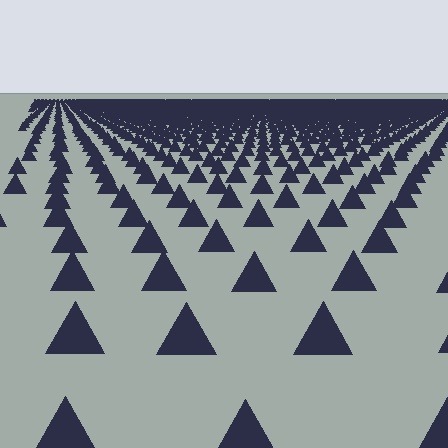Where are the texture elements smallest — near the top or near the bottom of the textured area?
Near the top.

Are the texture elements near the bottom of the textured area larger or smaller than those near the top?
Larger. Near the bottom, elements are closer to the viewer and appear at a bigger on-screen size.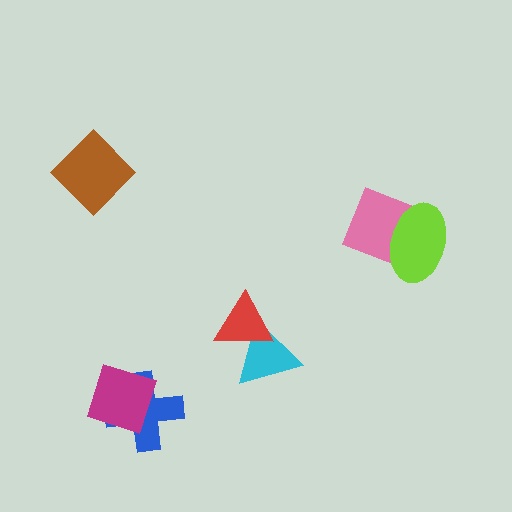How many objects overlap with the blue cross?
1 object overlaps with the blue cross.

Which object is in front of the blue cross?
The magenta diamond is in front of the blue cross.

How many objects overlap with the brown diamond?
0 objects overlap with the brown diamond.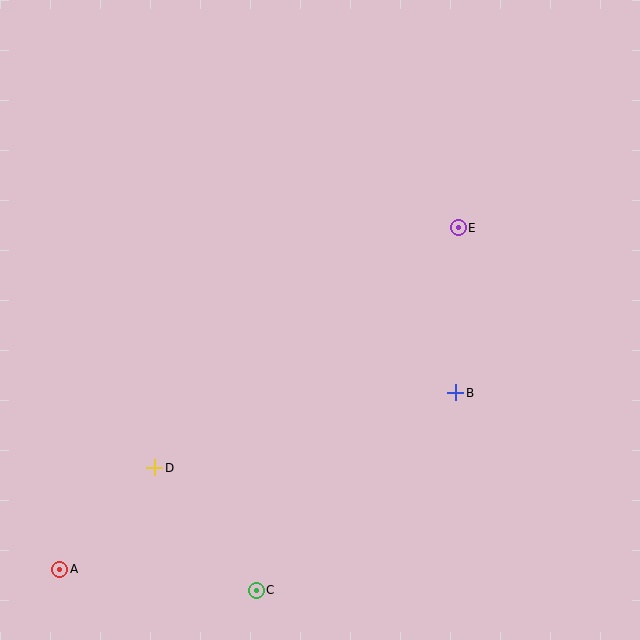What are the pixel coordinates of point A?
Point A is at (60, 569).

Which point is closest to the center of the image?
Point B at (456, 393) is closest to the center.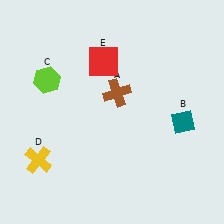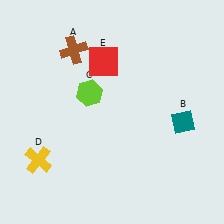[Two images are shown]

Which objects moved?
The objects that moved are: the brown cross (A), the lime hexagon (C).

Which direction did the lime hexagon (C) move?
The lime hexagon (C) moved right.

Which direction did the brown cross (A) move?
The brown cross (A) moved left.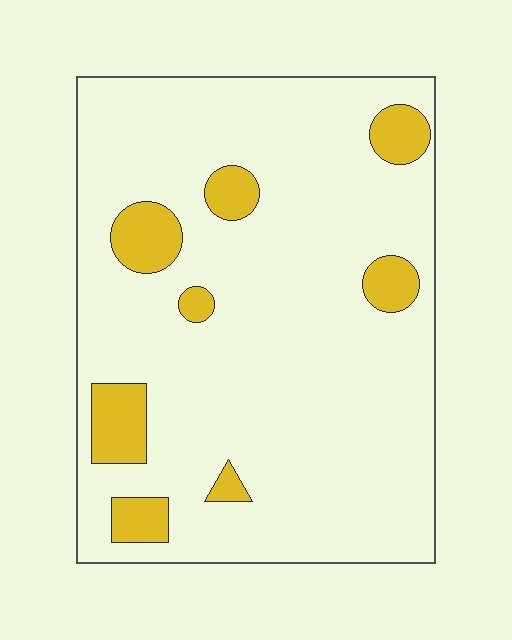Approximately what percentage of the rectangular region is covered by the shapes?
Approximately 10%.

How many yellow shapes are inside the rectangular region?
8.